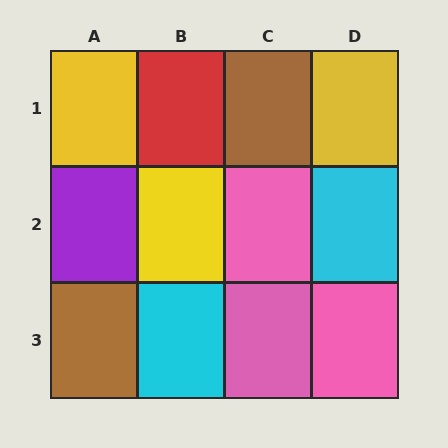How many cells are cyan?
2 cells are cyan.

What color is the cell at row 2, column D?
Cyan.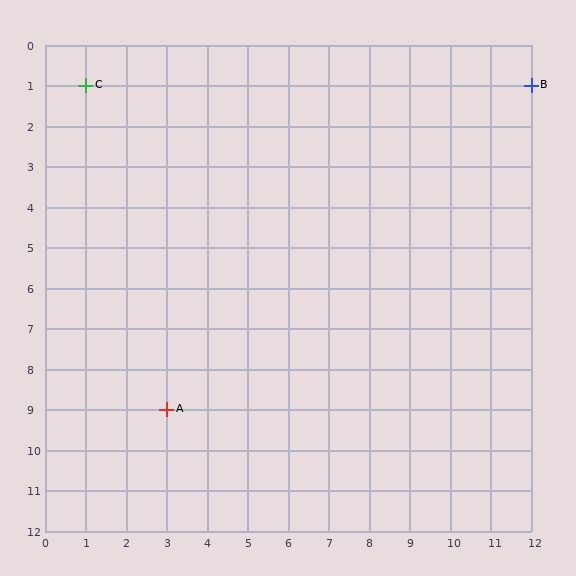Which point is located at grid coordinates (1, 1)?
Point C is at (1, 1).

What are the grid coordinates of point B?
Point B is at grid coordinates (12, 1).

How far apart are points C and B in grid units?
Points C and B are 11 columns apart.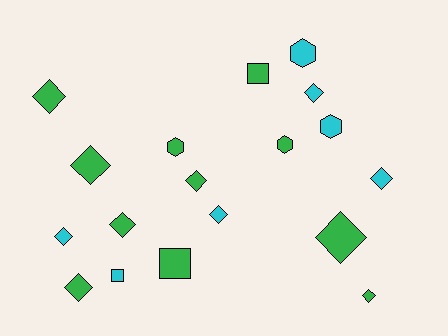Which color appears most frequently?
Green, with 11 objects.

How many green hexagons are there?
There are 2 green hexagons.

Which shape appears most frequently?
Diamond, with 11 objects.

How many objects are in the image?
There are 18 objects.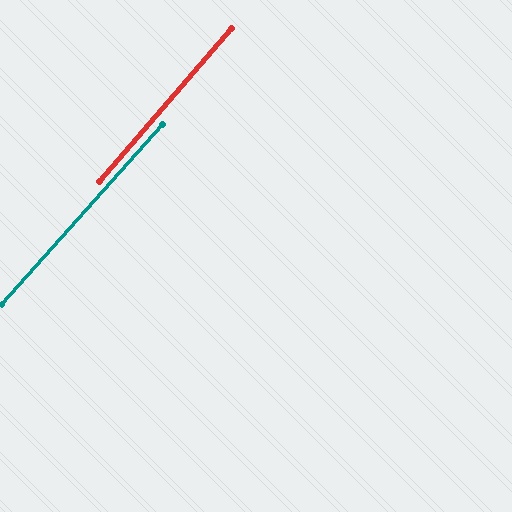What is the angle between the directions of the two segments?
Approximately 1 degree.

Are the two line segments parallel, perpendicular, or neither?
Parallel — their directions differ by only 1.3°.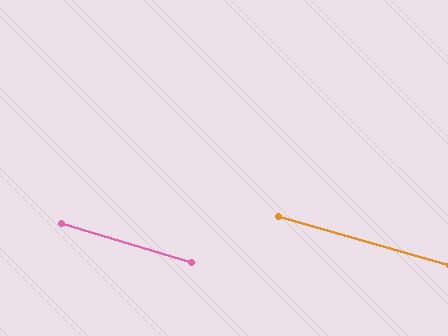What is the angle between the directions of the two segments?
Approximately 1 degree.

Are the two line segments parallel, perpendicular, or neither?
Parallel — their directions differ by only 1.1°.